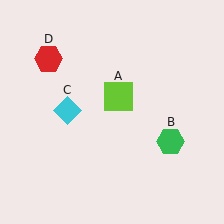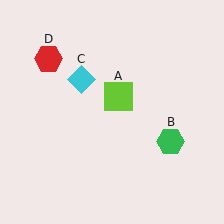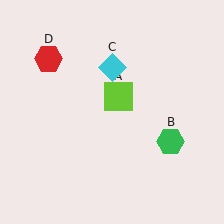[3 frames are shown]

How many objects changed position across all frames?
1 object changed position: cyan diamond (object C).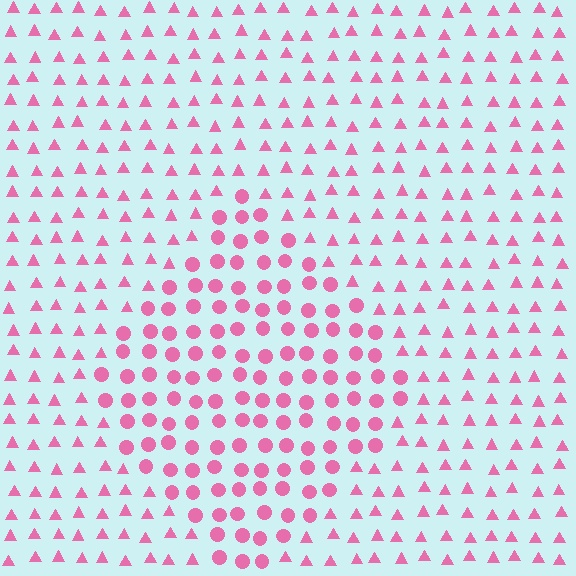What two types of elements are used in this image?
The image uses circles inside the diamond region and triangles outside it.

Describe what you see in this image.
The image is filled with small pink elements arranged in a uniform grid. A diamond-shaped region contains circles, while the surrounding area contains triangles. The boundary is defined purely by the change in element shape.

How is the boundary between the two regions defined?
The boundary is defined by a change in element shape: circles inside vs. triangles outside. All elements share the same color and spacing.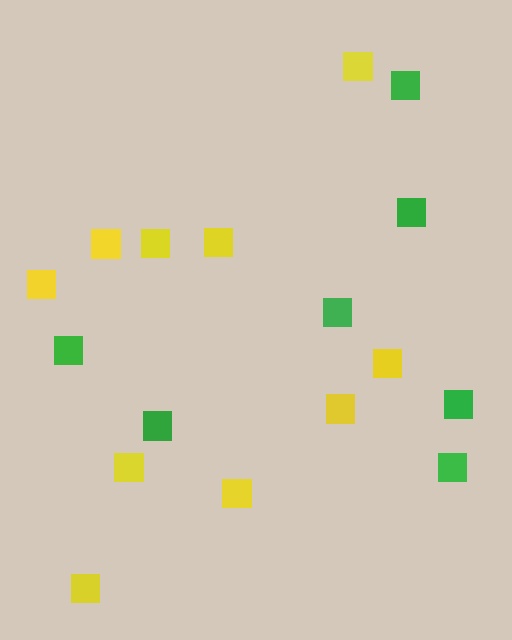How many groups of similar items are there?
There are 2 groups: one group of green squares (7) and one group of yellow squares (10).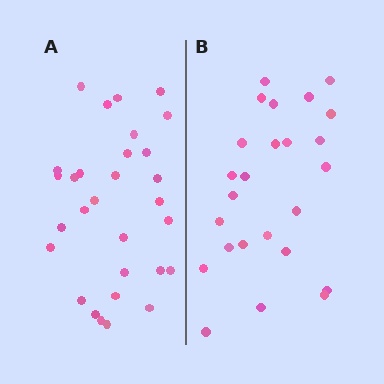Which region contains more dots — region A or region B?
Region A (the left region) has more dots.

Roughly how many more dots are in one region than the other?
Region A has about 5 more dots than region B.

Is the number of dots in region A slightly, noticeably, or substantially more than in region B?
Region A has only slightly more — the two regions are fairly close. The ratio is roughly 1.2 to 1.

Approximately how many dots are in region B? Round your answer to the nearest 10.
About 20 dots. (The exact count is 25, which rounds to 20.)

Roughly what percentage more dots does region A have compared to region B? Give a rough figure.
About 20% more.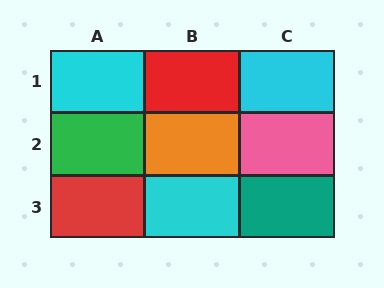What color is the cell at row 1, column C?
Cyan.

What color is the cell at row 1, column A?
Cyan.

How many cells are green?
1 cell is green.